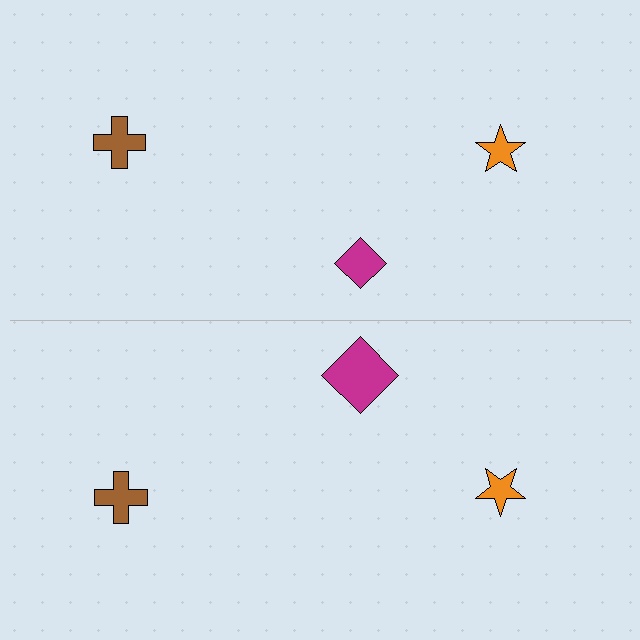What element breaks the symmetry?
The magenta diamond on the bottom side has a different size than its mirror counterpart.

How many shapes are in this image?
There are 6 shapes in this image.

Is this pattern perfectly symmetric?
No, the pattern is not perfectly symmetric. The magenta diamond on the bottom side has a different size than its mirror counterpart.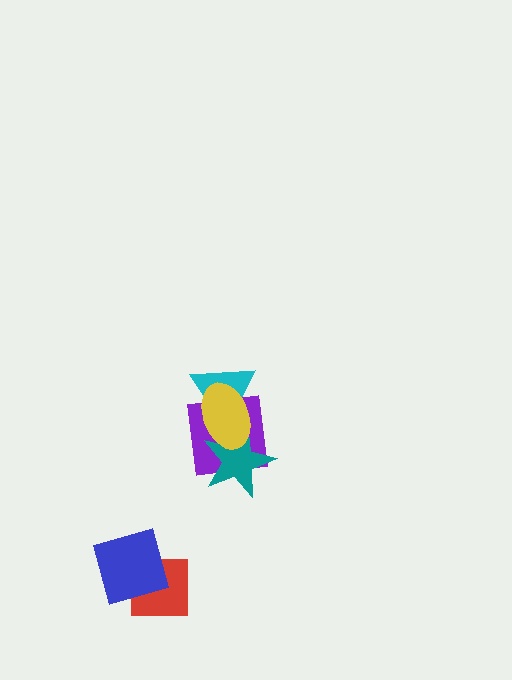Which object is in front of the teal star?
The yellow ellipse is in front of the teal star.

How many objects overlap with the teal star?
2 objects overlap with the teal star.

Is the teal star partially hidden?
Yes, it is partially covered by another shape.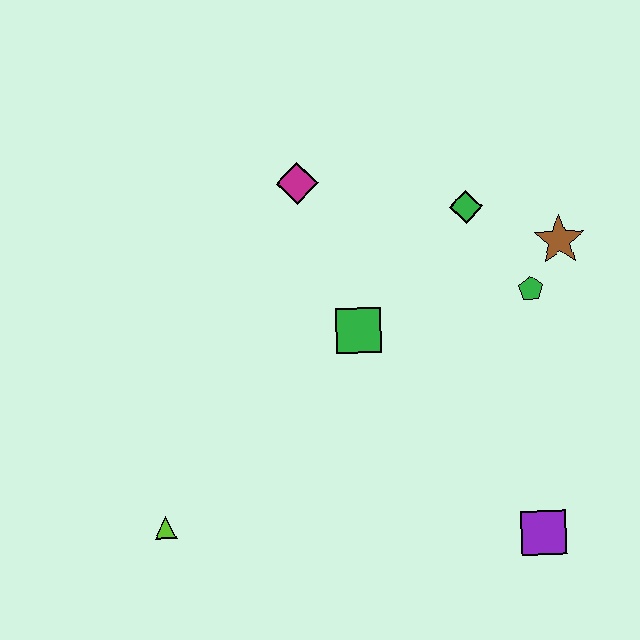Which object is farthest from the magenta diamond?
The purple square is farthest from the magenta diamond.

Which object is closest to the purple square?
The green pentagon is closest to the purple square.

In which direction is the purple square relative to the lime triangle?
The purple square is to the right of the lime triangle.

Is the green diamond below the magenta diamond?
Yes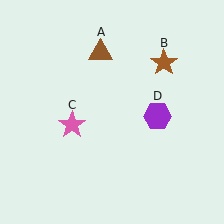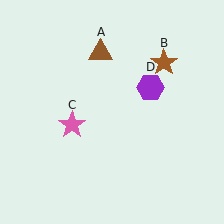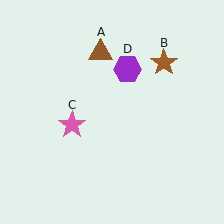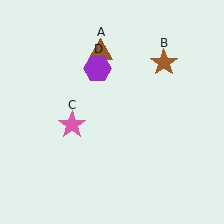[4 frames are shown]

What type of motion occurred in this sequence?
The purple hexagon (object D) rotated counterclockwise around the center of the scene.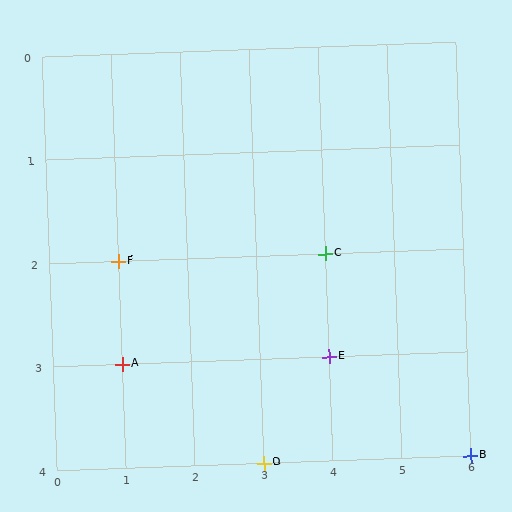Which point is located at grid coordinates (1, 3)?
Point A is at (1, 3).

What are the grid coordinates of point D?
Point D is at grid coordinates (3, 4).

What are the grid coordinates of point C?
Point C is at grid coordinates (4, 2).